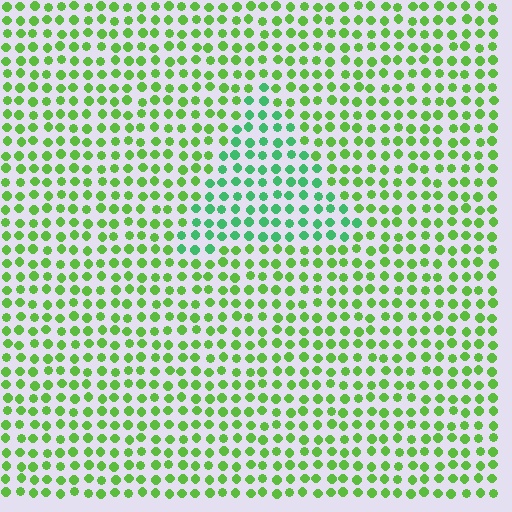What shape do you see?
I see a triangle.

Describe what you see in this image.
The image is filled with small lime elements in a uniform arrangement. A triangle-shaped region is visible where the elements are tinted to a slightly different hue, forming a subtle color boundary.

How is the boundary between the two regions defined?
The boundary is defined purely by a slight shift in hue (about 36 degrees). Spacing, size, and orientation are identical on both sides.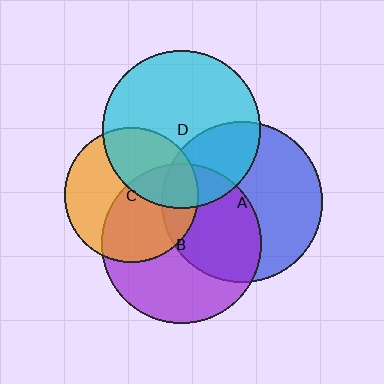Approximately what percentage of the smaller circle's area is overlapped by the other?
Approximately 15%.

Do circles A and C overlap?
Yes.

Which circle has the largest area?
Circle A (blue).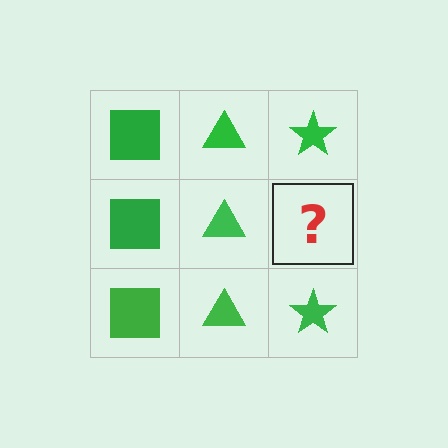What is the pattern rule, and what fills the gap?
The rule is that each column has a consistent shape. The gap should be filled with a green star.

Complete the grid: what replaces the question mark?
The question mark should be replaced with a green star.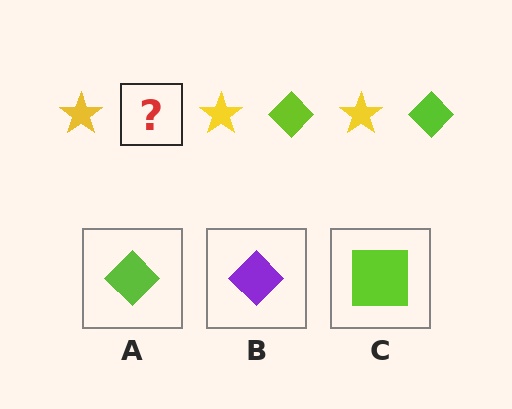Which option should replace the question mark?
Option A.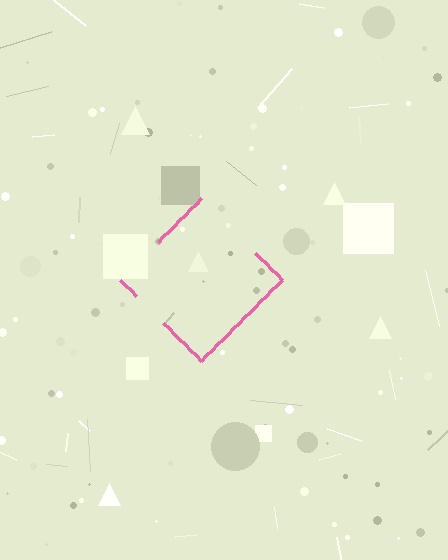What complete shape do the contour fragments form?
The contour fragments form a diamond.